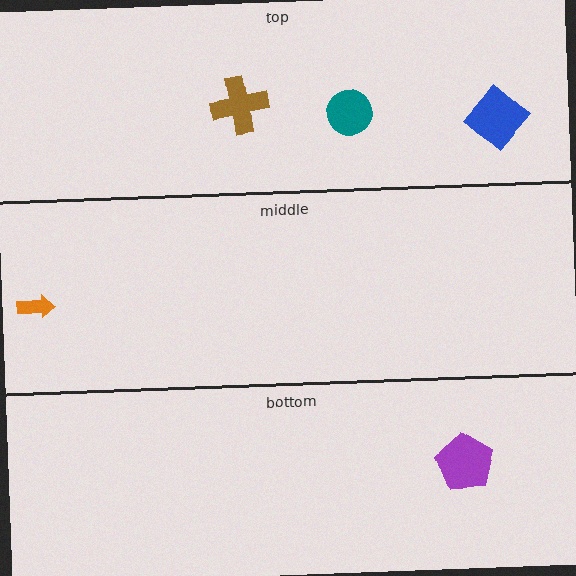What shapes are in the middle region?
The orange arrow.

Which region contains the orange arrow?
The middle region.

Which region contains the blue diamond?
The top region.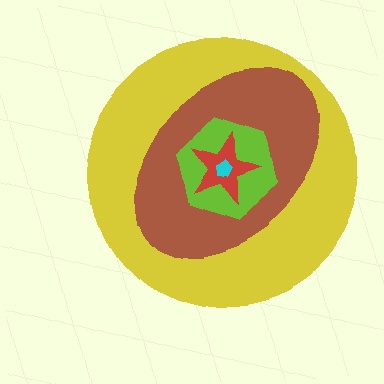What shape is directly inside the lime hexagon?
The red star.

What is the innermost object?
The cyan pentagon.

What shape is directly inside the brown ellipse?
The lime hexagon.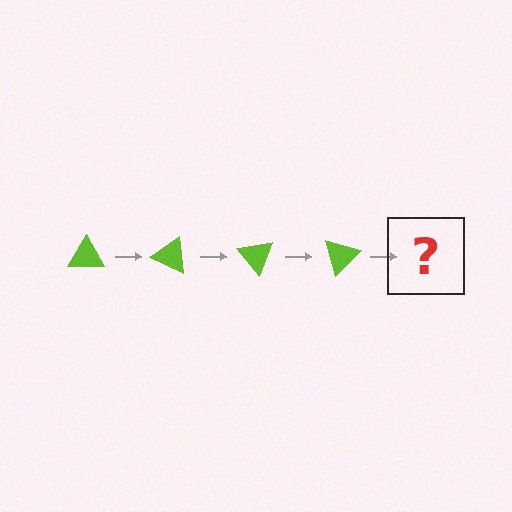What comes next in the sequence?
The next element should be a lime triangle rotated 100 degrees.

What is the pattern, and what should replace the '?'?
The pattern is that the triangle rotates 25 degrees each step. The '?' should be a lime triangle rotated 100 degrees.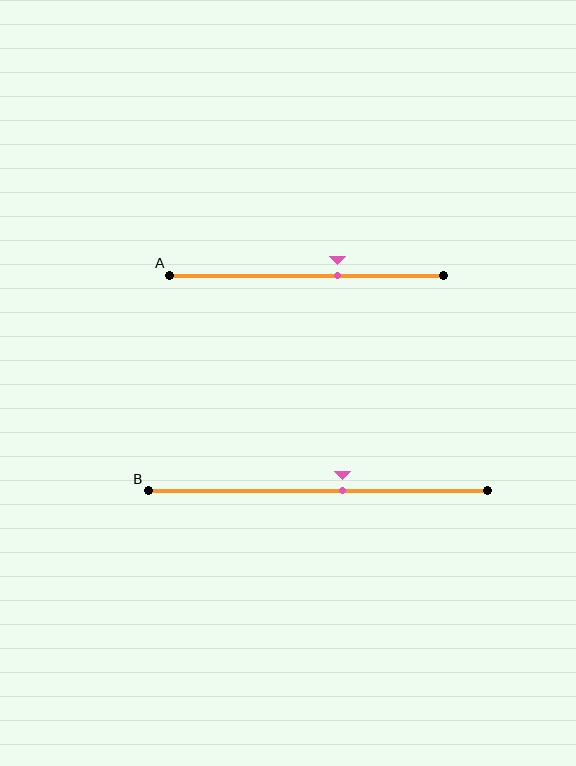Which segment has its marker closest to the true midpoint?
Segment B has its marker closest to the true midpoint.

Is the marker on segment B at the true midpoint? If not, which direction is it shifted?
No, the marker on segment B is shifted to the right by about 7% of the segment length.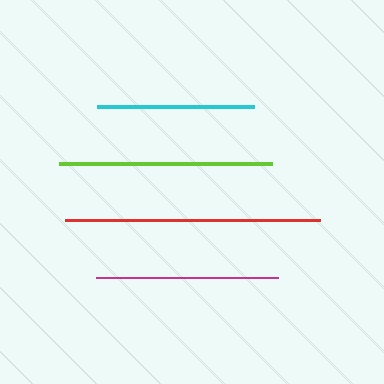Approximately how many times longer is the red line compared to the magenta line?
The red line is approximately 1.4 times the length of the magenta line.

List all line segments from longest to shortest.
From longest to shortest: red, lime, magenta, cyan.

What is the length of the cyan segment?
The cyan segment is approximately 157 pixels long.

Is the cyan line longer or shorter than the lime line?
The lime line is longer than the cyan line.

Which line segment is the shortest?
The cyan line is the shortest at approximately 157 pixels.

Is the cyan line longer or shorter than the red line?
The red line is longer than the cyan line.